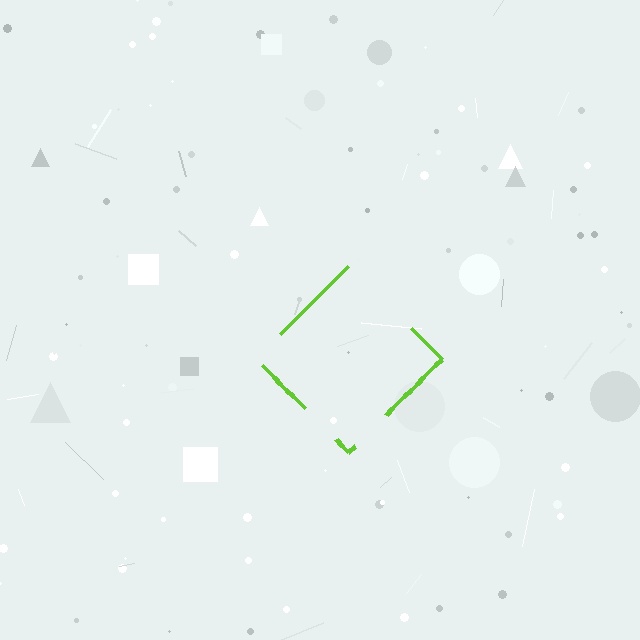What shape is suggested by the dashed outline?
The dashed outline suggests a diamond.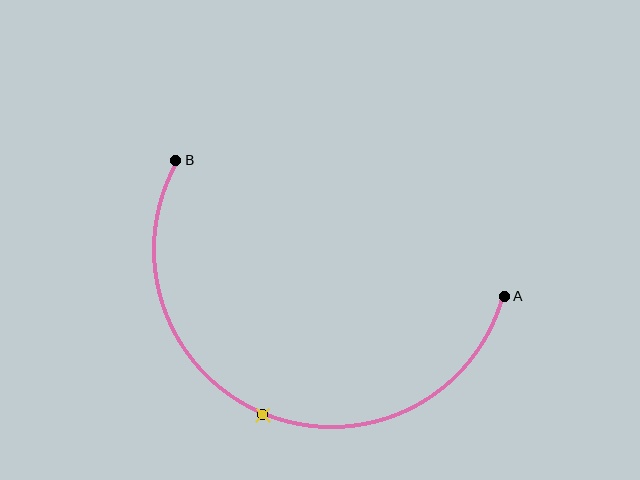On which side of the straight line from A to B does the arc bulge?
The arc bulges below the straight line connecting A and B.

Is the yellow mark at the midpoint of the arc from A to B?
Yes. The yellow mark lies on the arc at equal arc-length from both A and B — it is the arc midpoint.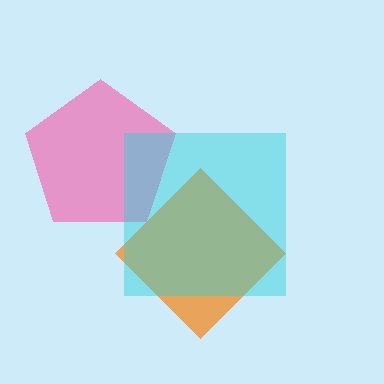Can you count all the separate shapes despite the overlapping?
Yes, there are 3 separate shapes.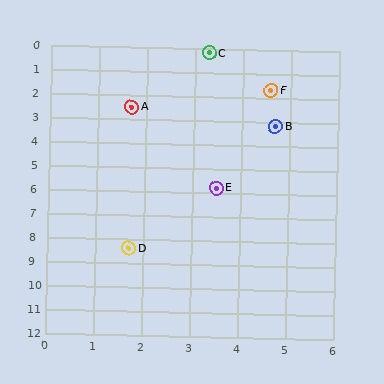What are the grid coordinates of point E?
Point E is at approximately (3.5, 5.8).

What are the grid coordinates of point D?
Point D is at approximately (1.7, 8.4).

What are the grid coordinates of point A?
Point A is at approximately (1.7, 2.5).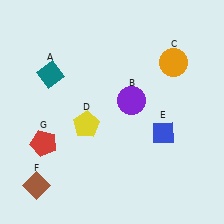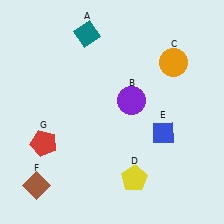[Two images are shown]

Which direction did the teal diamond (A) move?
The teal diamond (A) moved up.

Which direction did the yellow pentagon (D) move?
The yellow pentagon (D) moved down.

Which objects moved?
The objects that moved are: the teal diamond (A), the yellow pentagon (D).